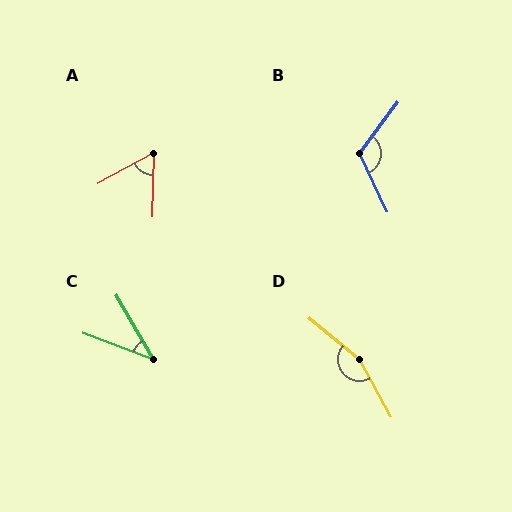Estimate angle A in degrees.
Approximately 60 degrees.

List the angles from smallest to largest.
C (39°), A (60°), B (118°), D (158°).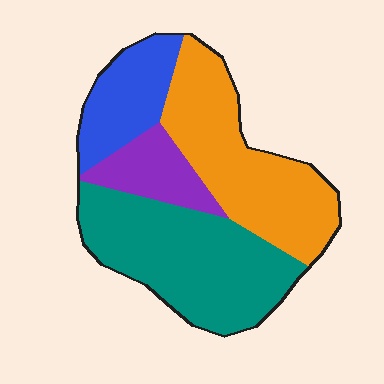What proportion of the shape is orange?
Orange takes up between a quarter and a half of the shape.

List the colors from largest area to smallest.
From largest to smallest: teal, orange, blue, purple.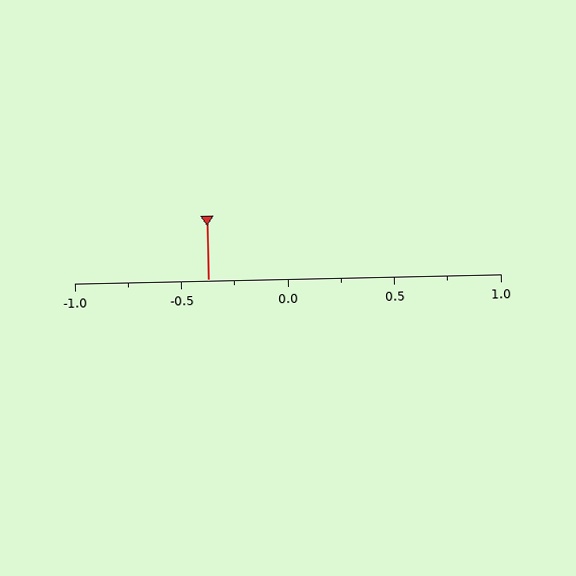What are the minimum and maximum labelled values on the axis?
The axis runs from -1.0 to 1.0.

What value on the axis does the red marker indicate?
The marker indicates approximately -0.38.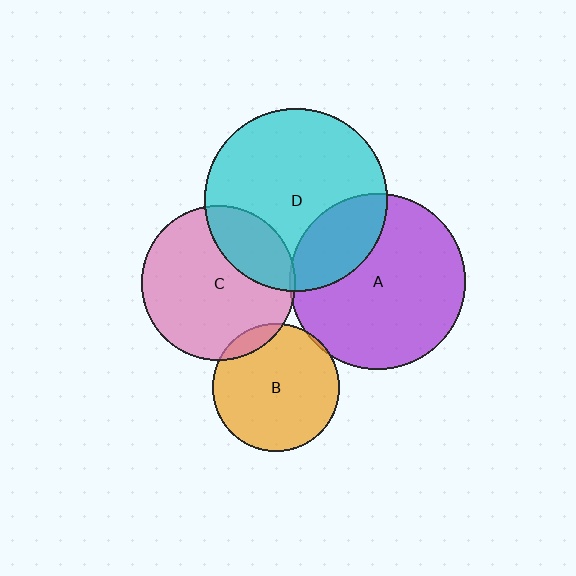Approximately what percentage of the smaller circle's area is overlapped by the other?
Approximately 5%.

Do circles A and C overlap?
Yes.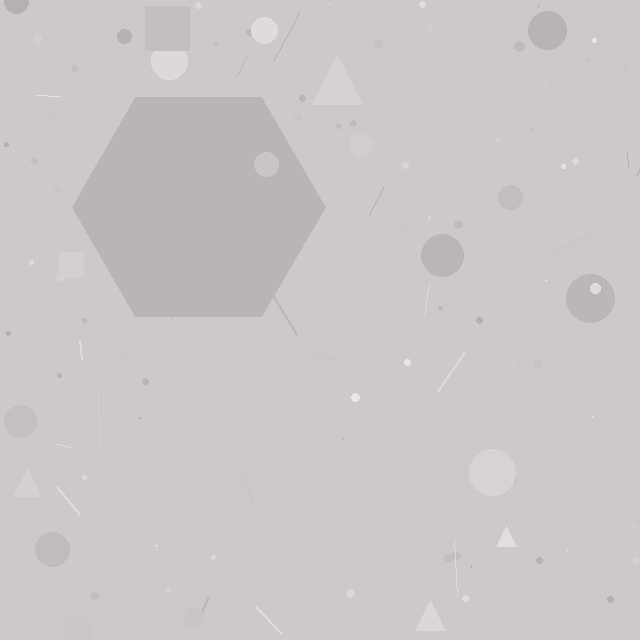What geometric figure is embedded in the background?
A hexagon is embedded in the background.